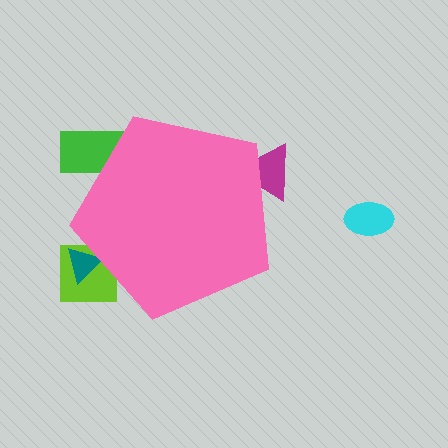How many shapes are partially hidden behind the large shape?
4 shapes are partially hidden.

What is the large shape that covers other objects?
A pink pentagon.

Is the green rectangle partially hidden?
Yes, the green rectangle is partially hidden behind the pink pentagon.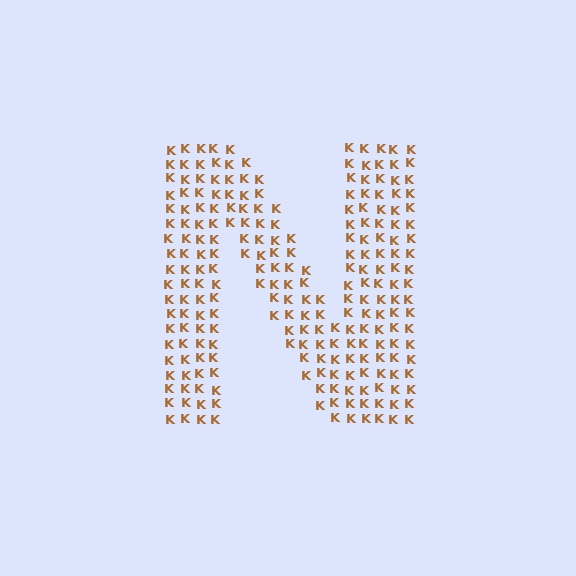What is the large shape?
The large shape is the letter N.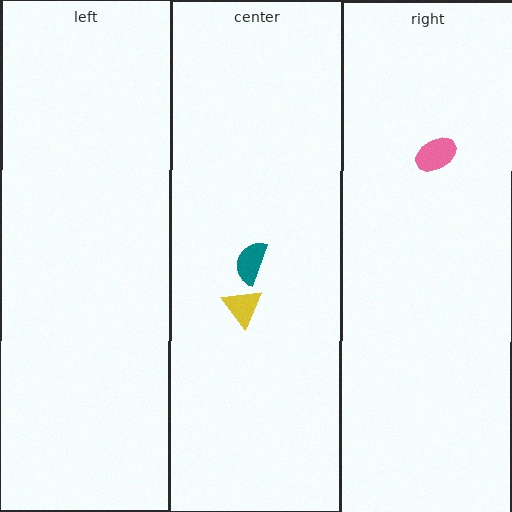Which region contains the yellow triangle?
The center region.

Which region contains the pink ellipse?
The right region.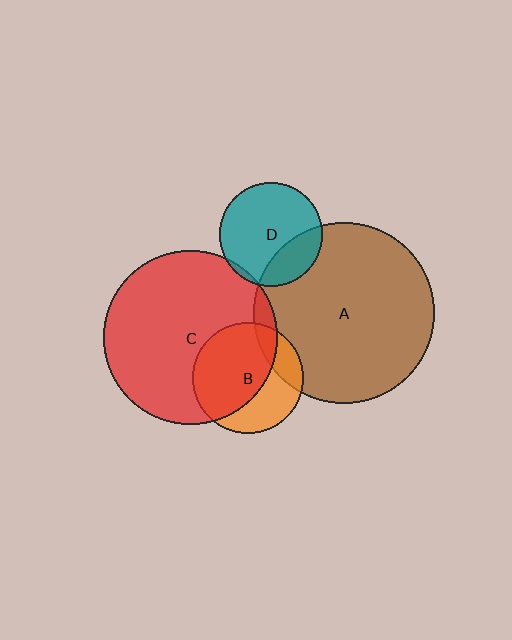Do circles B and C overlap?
Yes.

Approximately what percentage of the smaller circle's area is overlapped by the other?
Approximately 60%.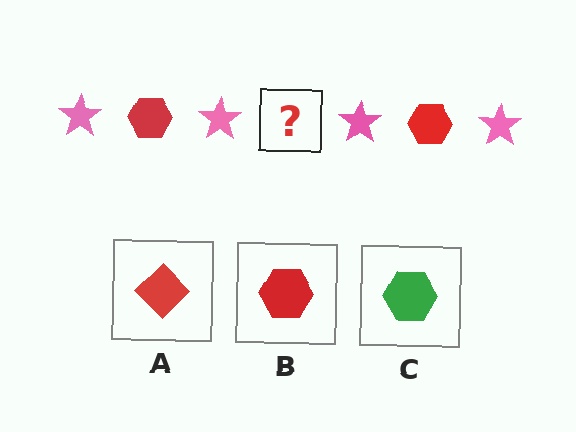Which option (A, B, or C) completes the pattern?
B.